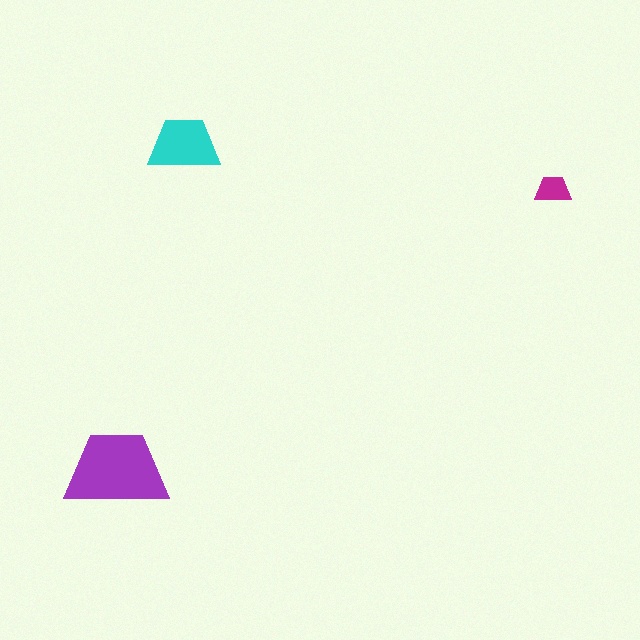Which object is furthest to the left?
The purple trapezoid is leftmost.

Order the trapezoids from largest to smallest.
the purple one, the cyan one, the magenta one.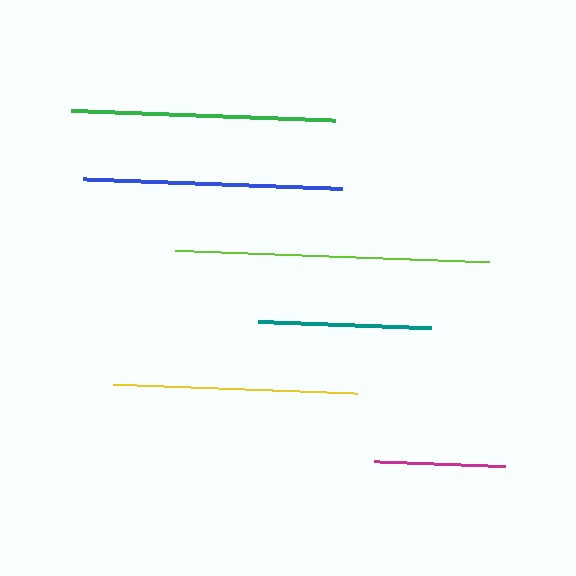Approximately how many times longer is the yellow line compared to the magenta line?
The yellow line is approximately 1.8 times the length of the magenta line.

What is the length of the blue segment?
The blue segment is approximately 259 pixels long.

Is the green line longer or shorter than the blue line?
The green line is longer than the blue line.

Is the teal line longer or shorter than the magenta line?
The teal line is longer than the magenta line.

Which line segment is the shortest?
The magenta line is the shortest at approximately 132 pixels.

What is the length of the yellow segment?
The yellow segment is approximately 243 pixels long.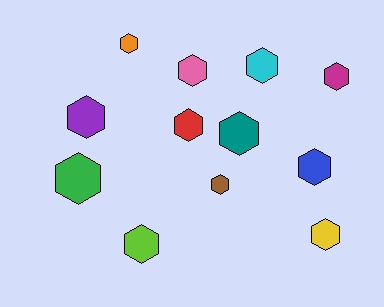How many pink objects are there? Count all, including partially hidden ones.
There is 1 pink object.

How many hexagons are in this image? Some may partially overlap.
There are 12 hexagons.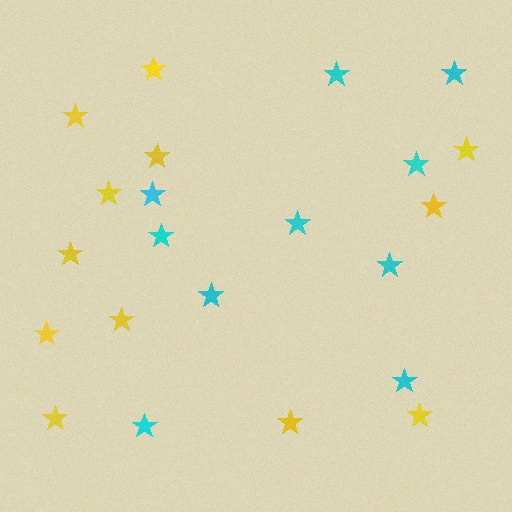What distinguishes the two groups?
There are 2 groups: one group of cyan stars (10) and one group of yellow stars (12).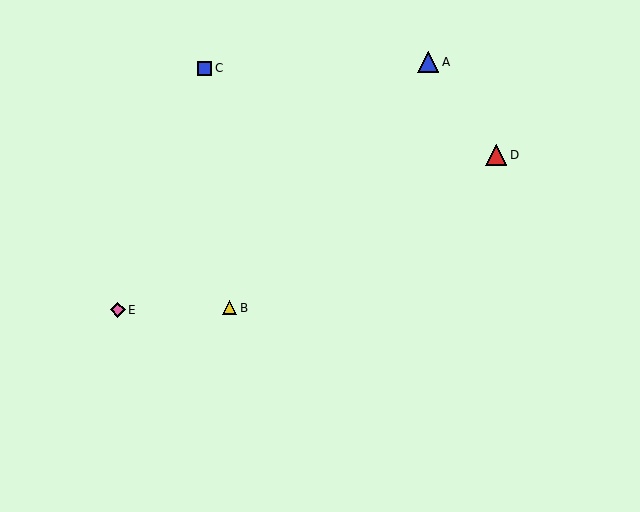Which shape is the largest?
The red triangle (labeled D) is the largest.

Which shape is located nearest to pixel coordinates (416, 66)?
The blue triangle (labeled A) at (428, 62) is nearest to that location.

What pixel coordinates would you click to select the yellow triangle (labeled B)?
Click at (230, 308) to select the yellow triangle B.